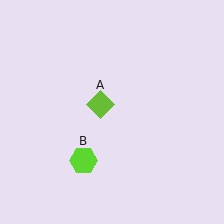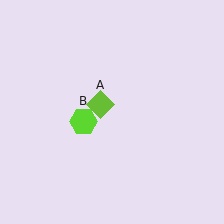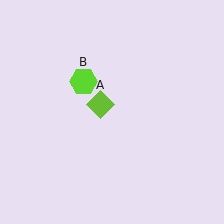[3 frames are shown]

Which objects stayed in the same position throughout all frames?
Lime diamond (object A) remained stationary.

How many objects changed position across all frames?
1 object changed position: lime hexagon (object B).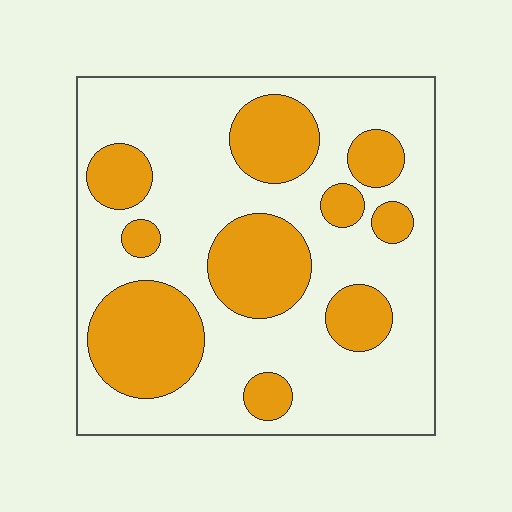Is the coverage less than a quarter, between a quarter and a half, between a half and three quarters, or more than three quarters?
Between a quarter and a half.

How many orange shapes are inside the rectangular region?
10.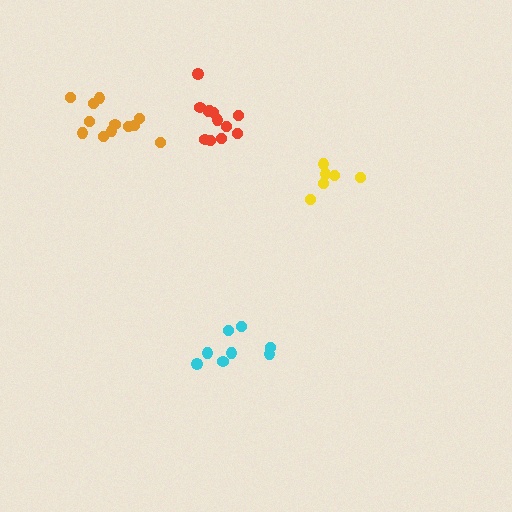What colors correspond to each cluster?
The clusters are colored: red, cyan, orange, yellow.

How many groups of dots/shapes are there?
There are 4 groups.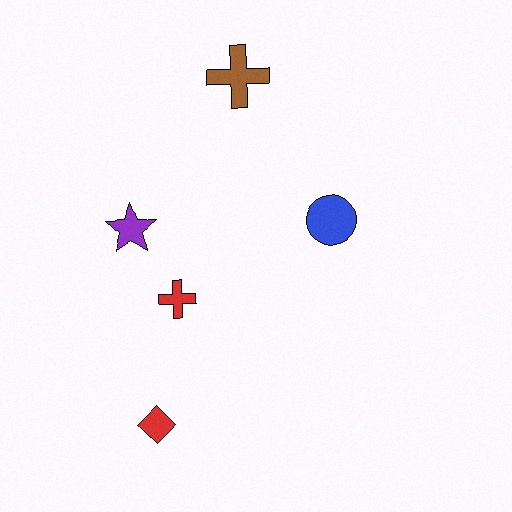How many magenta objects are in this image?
There are no magenta objects.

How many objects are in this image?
There are 5 objects.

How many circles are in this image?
There is 1 circle.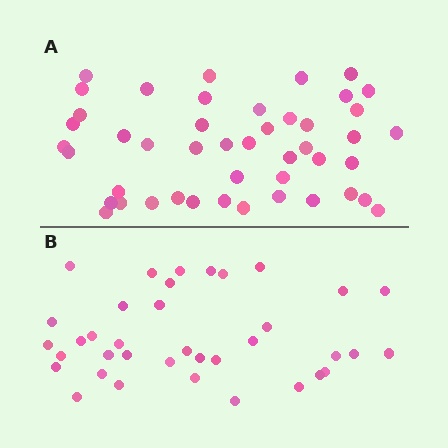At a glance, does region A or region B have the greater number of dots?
Region A (the top region) has more dots.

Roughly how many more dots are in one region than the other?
Region A has roughly 8 or so more dots than region B.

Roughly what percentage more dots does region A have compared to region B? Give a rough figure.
About 25% more.